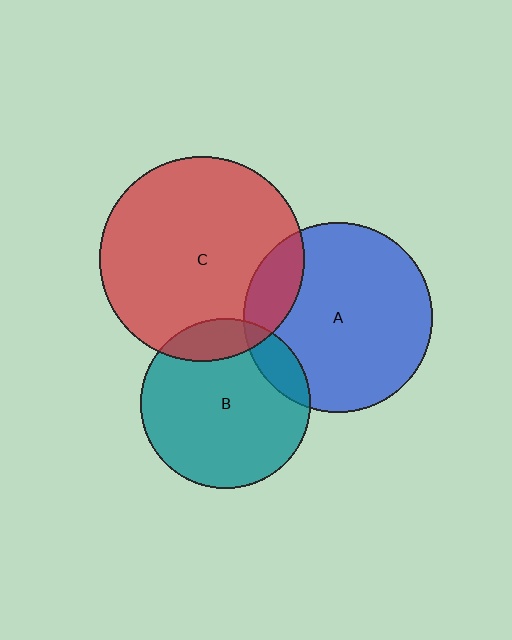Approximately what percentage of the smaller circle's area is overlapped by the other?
Approximately 15%.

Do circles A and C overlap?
Yes.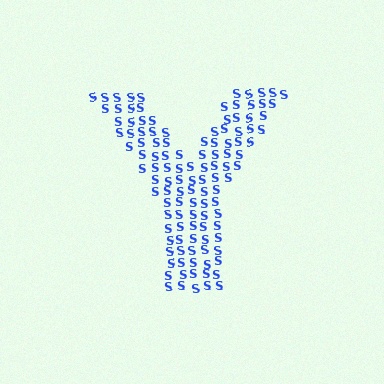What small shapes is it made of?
It is made of small letter S's.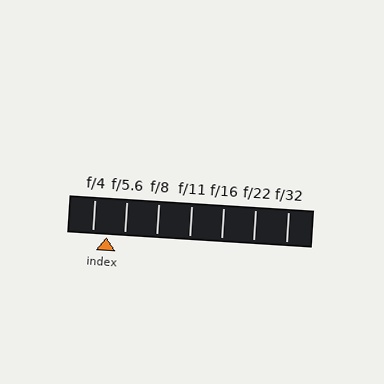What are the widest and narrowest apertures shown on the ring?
The widest aperture shown is f/4 and the narrowest is f/32.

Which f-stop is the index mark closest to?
The index mark is closest to f/4.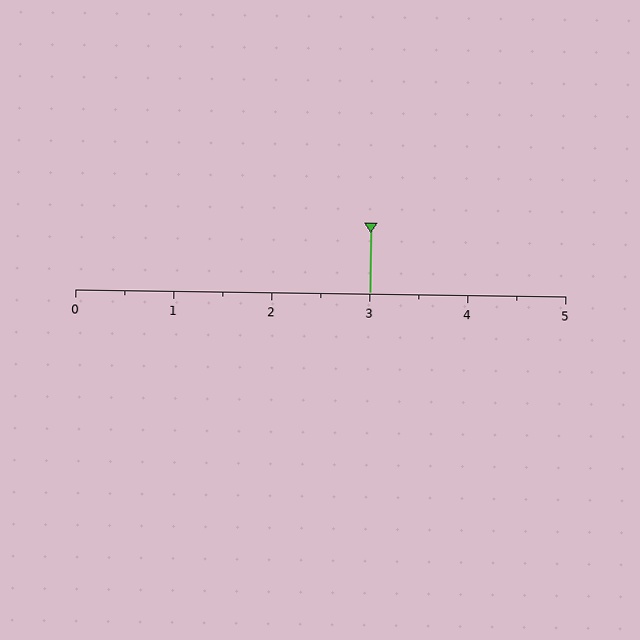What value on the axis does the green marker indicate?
The marker indicates approximately 3.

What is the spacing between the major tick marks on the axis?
The major ticks are spaced 1 apart.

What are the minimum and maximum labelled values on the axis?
The axis runs from 0 to 5.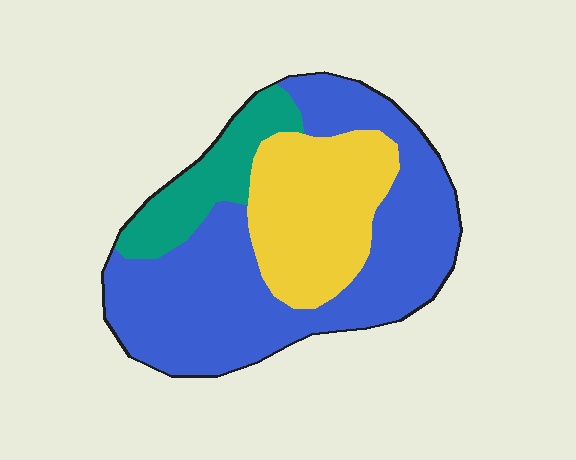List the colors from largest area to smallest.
From largest to smallest: blue, yellow, teal.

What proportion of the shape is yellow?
Yellow covers about 25% of the shape.